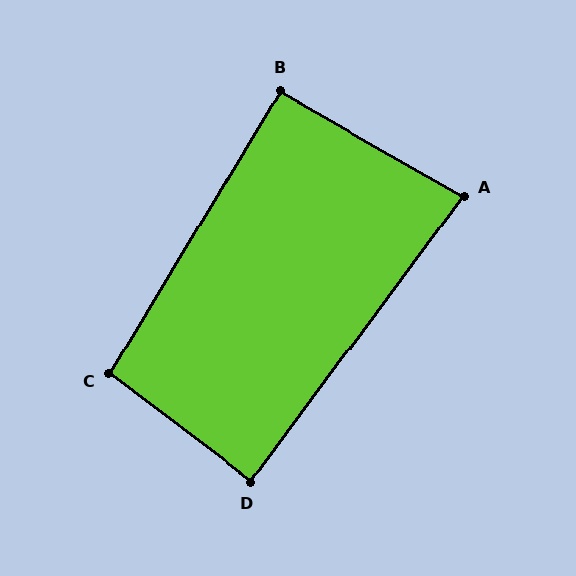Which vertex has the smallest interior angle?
A, at approximately 83 degrees.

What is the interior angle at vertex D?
Approximately 89 degrees (approximately right).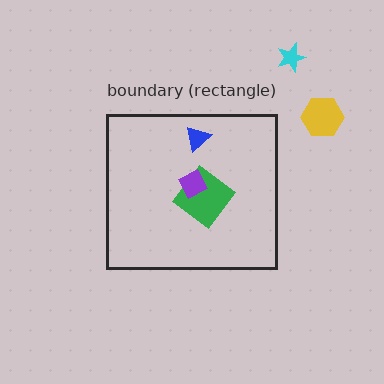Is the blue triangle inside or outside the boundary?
Inside.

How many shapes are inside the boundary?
3 inside, 2 outside.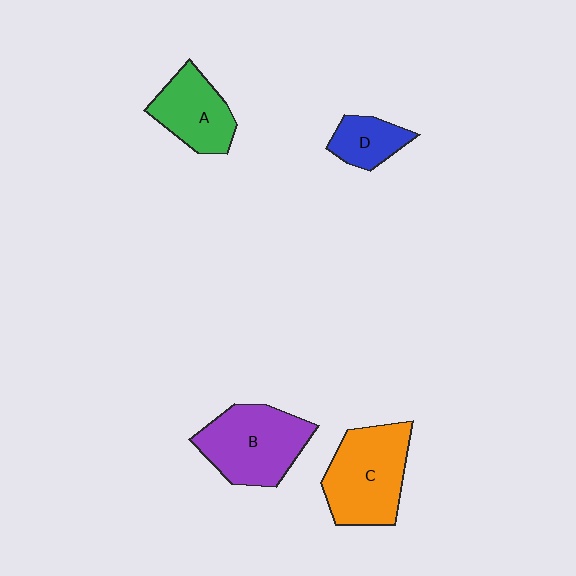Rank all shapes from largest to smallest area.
From largest to smallest: C (orange), B (purple), A (green), D (blue).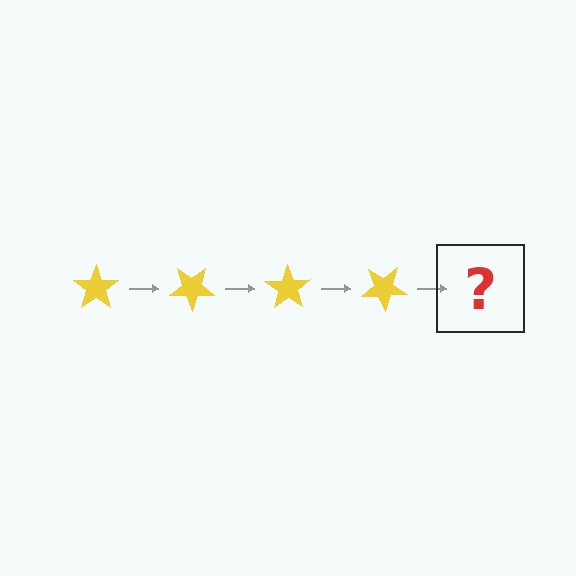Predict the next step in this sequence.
The next step is a yellow star rotated 140 degrees.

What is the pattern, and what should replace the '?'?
The pattern is that the star rotates 35 degrees each step. The '?' should be a yellow star rotated 140 degrees.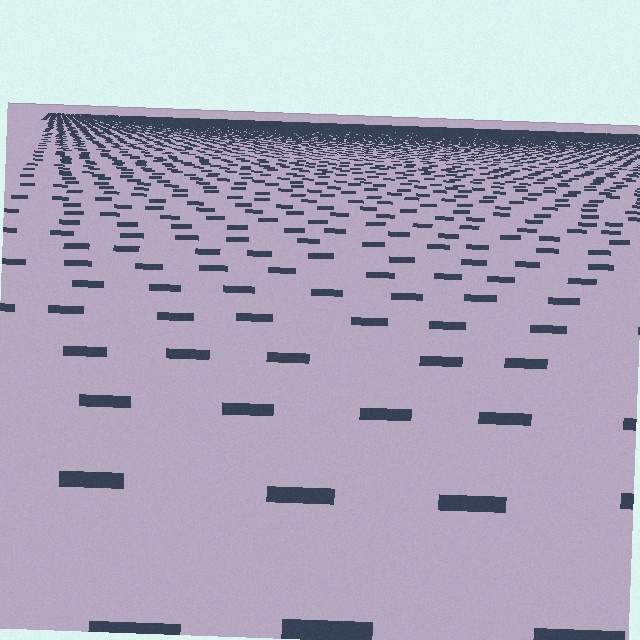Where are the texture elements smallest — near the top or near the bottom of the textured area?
Near the top.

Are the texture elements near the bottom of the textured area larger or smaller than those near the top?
Larger. Near the bottom, elements are closer to the viewer and appear at a bigger on-screen size.